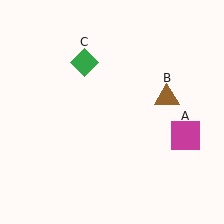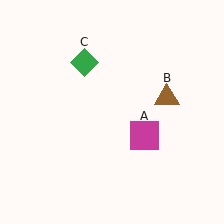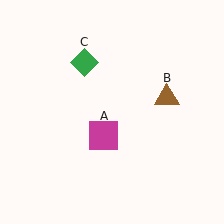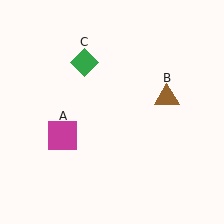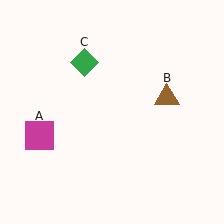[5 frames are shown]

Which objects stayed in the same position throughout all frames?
Brown triangle (object B) and green diamond (object C) remained stationary.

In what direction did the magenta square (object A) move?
The magenta square (object A) moved left.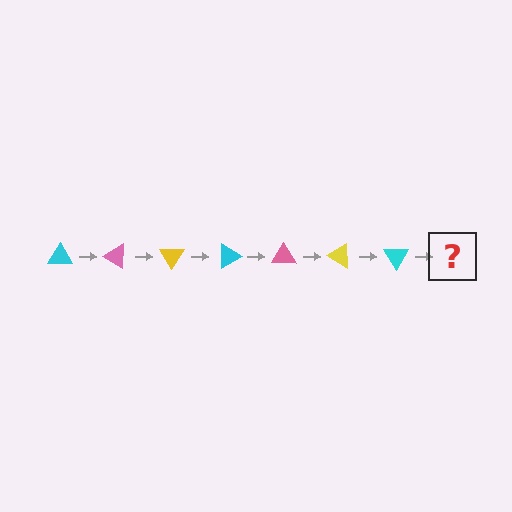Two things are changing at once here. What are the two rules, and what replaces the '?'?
The two rules are that it rotates 30 degrees each step and the color cycles through cyan, pink, and yellow. The '?' should be a pink triangle, rotated 210 degrees from the start.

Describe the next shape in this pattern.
It should be a pink triangle, rotated 210 degrees from the start.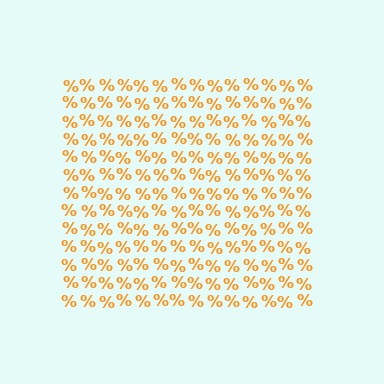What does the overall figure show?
The overall figure shows a square.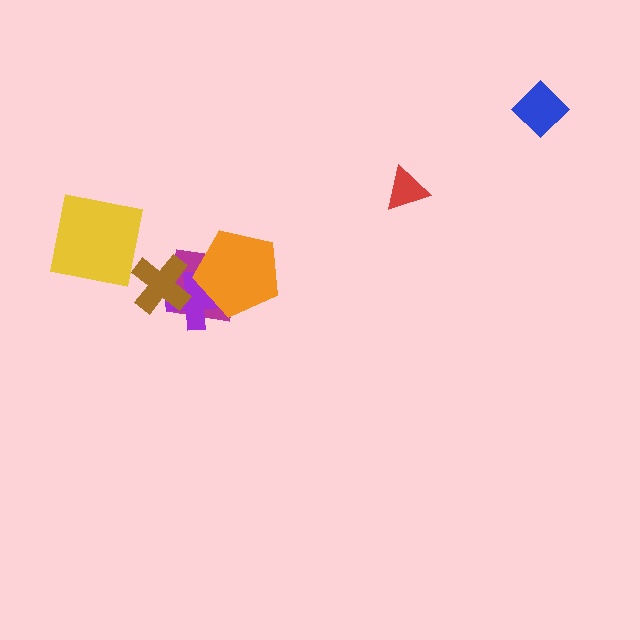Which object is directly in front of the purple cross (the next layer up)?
The orange pentagon is directly in front of the purple cross.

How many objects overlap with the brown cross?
2 objects overlap with the brown cross.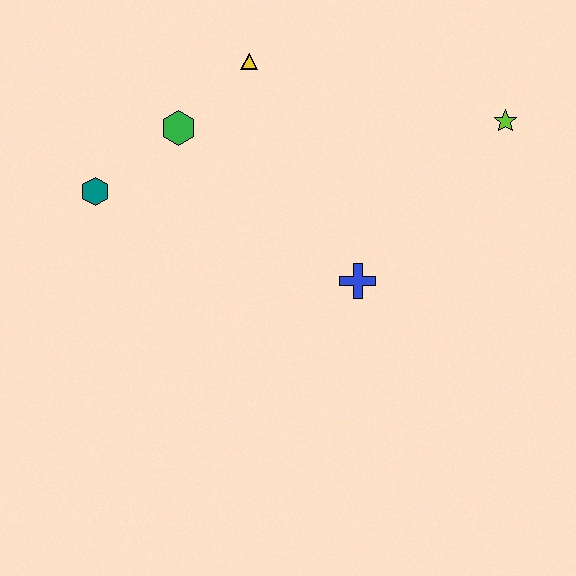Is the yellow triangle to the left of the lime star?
Yes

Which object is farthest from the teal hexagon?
The lime star is farthest from the teal hexagon.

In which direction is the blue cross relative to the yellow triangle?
The blue cross is below the yellow triangle.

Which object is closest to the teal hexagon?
The green hexagon is closest to the teal hexagon.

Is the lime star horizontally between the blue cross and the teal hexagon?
No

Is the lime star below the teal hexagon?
No